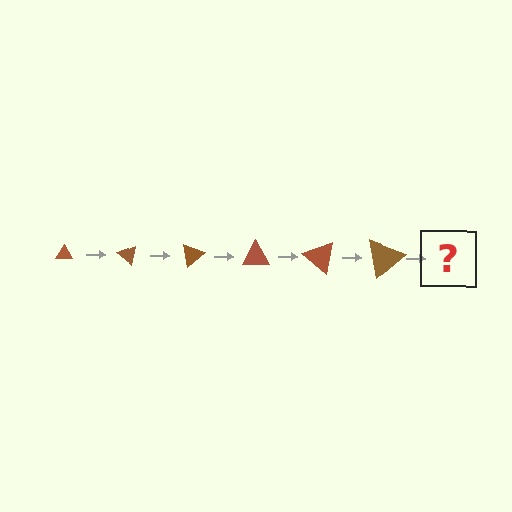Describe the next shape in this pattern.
It should be a triangle, larger than the previous one and rotated 240 degrees from the start.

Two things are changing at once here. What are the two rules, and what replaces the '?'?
The two rules are that the triangle grows larger each step and it rotates 40 degrees each step. The '?' should be a triangle, larger than the previous one and rotated 240 degrees from the start.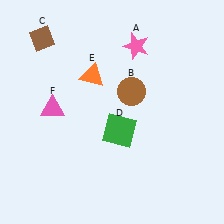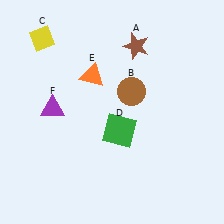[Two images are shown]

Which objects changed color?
A changed from pink to brown. C changed from brown to yellow. F changed from pink to purple.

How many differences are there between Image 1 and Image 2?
There are 3 differences between the two images.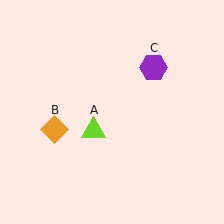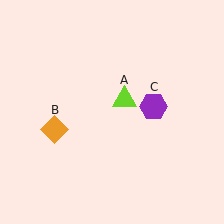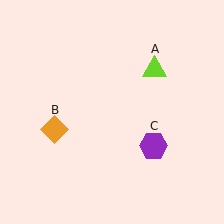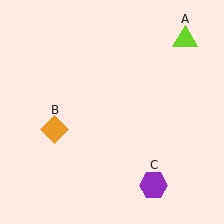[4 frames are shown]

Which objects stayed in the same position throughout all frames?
Orange diamond (object B) remained stationary.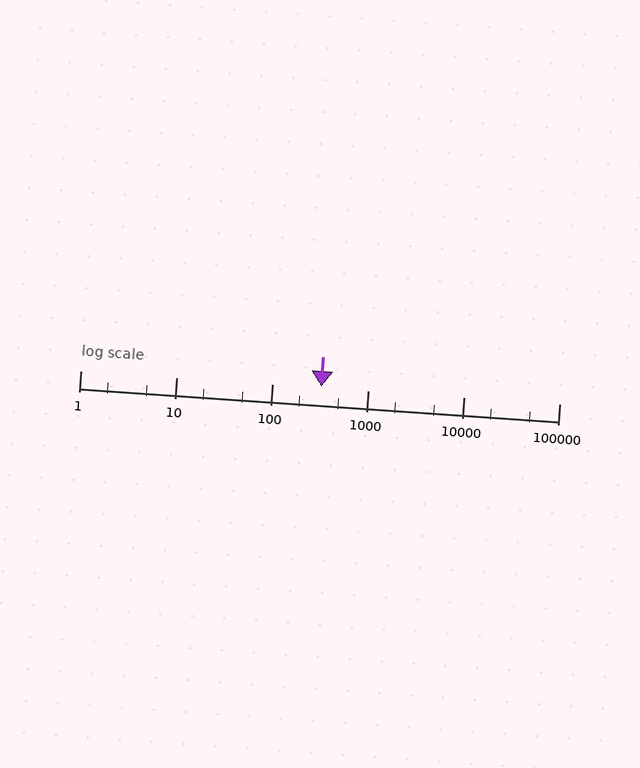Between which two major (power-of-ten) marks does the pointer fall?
The pointer is between 100 and 1000.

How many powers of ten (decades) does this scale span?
The scale spans 5 decades, from 1 to 100000.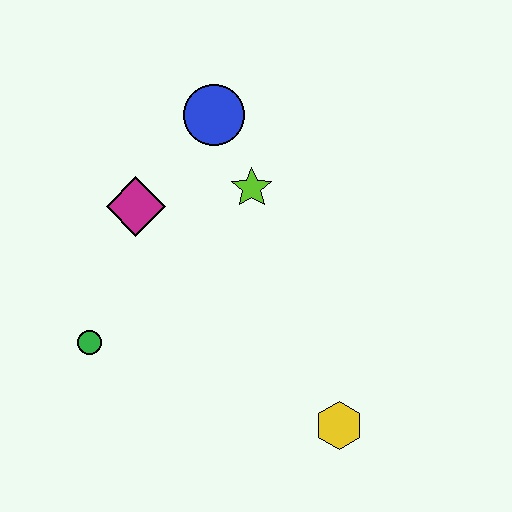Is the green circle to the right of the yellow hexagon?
No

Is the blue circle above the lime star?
Yes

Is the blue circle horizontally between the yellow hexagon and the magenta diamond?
Yes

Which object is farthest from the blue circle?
The yellow hexagon is farthest from the blue circle.